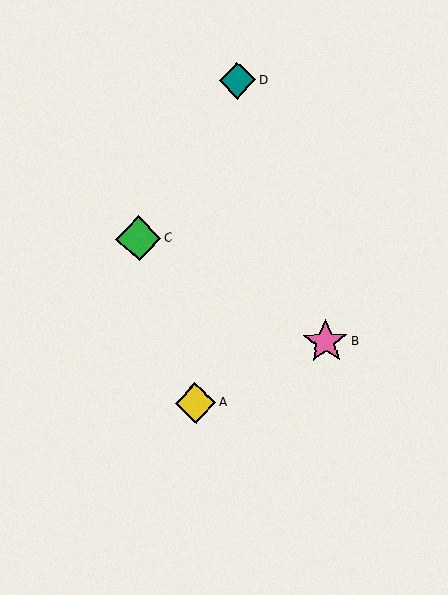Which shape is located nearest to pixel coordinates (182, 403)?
The yellow diamond (labeled A) at (195, 403) is nearest to that location.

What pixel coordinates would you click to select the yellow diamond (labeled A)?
Click at (195, 403) to select the yellow diamond A.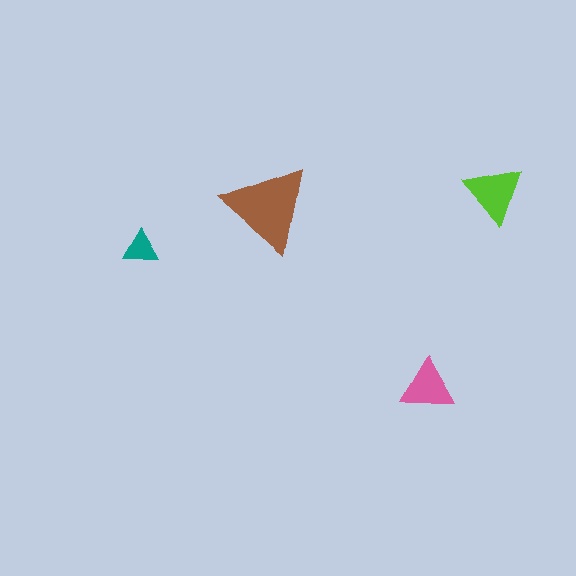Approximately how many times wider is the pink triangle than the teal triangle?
About 1.5 times wider.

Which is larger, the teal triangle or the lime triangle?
The lime one.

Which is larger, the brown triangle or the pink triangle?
The brown one.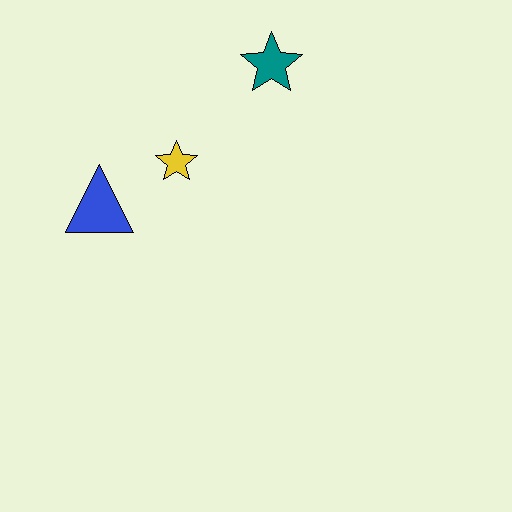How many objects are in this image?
There are 3 objects.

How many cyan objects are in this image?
There are no cyan objects.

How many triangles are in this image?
There is 1 triangle.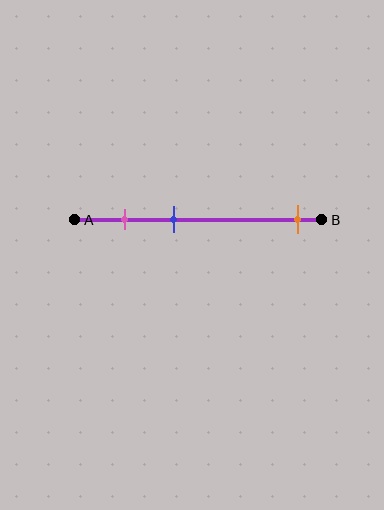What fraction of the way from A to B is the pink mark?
The pink mark is approximately 20% (0.2) of the way from A to B.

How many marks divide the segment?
There are 3 marks dividing the segment.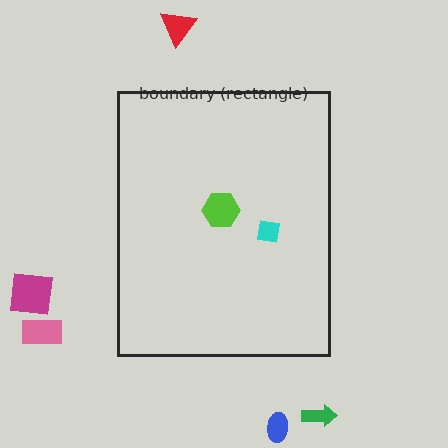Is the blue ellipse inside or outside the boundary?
Outside.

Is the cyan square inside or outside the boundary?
Inside.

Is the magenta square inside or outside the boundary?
Outside.